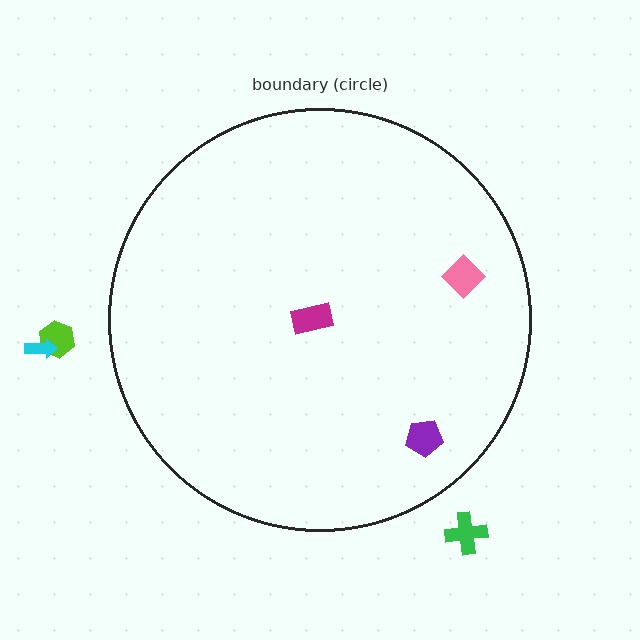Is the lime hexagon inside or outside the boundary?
Outside.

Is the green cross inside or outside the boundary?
Outside.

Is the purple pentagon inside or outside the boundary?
Inside.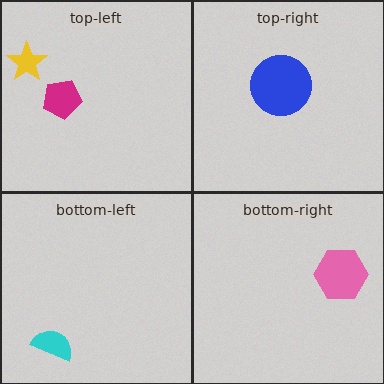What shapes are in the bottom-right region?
The pink hexagon.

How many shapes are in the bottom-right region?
1.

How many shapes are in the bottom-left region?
1.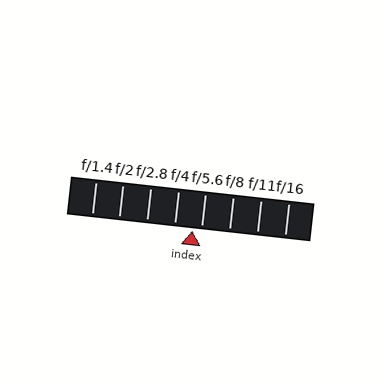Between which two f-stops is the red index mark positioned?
The index mark is between f/4 and f/5.6.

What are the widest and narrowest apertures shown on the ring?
The widest aperture shown is f/1.4 and the narrowest is f/16.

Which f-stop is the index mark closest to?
The index mark is closest to f/5.6.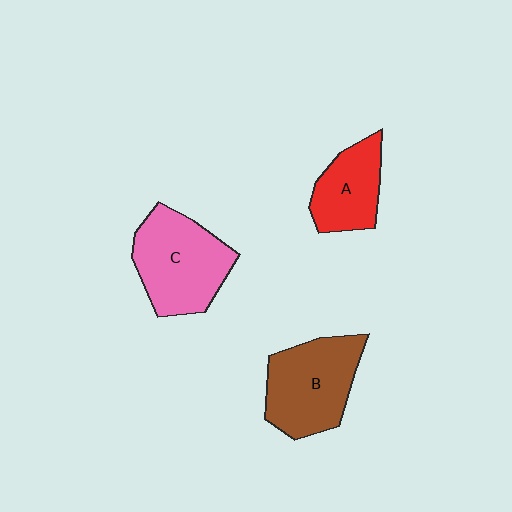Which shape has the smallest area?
Shape A (red).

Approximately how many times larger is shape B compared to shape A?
Approximately 1.5 times.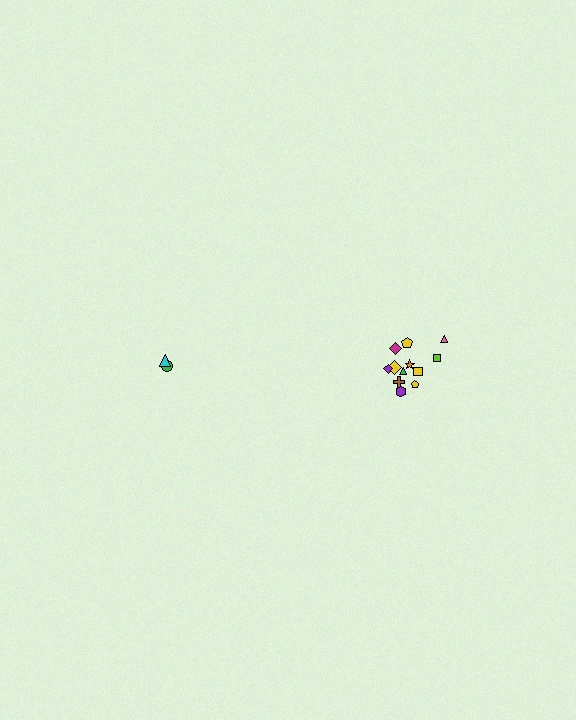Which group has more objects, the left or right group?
The right group.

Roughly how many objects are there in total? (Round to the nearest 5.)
Roughly 15 objects in total.